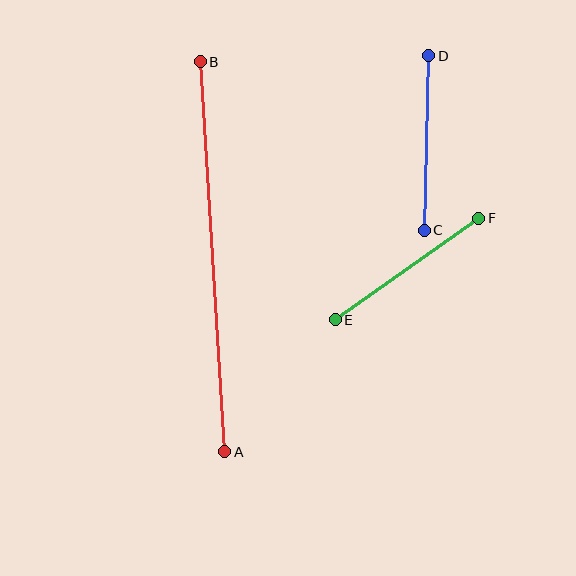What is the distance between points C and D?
The distance is approximately 174 pixels.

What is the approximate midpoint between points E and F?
The midpoint is at approximately (407, 269) pixels.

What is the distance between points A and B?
The distance is approximately 391 pixels.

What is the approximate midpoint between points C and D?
The midpoint is at approximately (427, 143) pixels.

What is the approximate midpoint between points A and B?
The midpoint is at approximately (213, 257) pixels.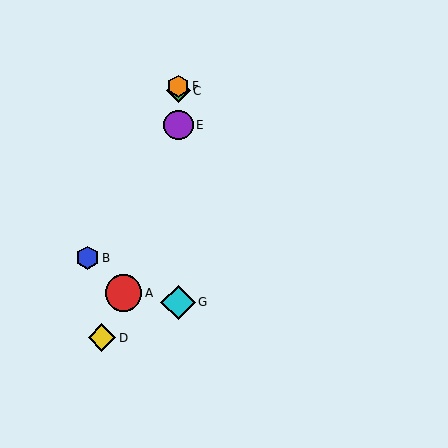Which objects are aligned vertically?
Objects C, E, F, G are aligned vertically.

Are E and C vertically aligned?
Yes, both are at x≈178.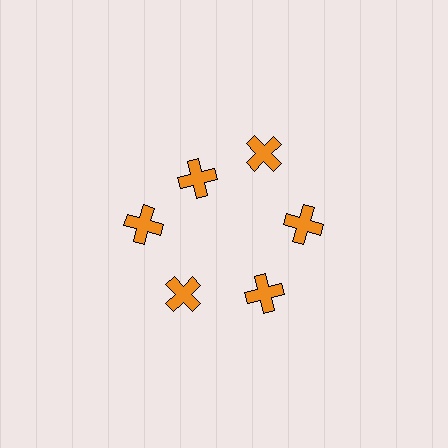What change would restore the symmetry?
The symmetry would be restored by moving it outward, back onto the ring so that all 6 crosses sit at equal angles and equal distance from the center.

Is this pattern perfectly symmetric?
No. The 6 orange crosses are arranged in a ring, but one element near the 11 o'clock position is pulled inward toward the center, breaking the 6-fold rotational symmetry.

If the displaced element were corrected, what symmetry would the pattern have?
It would have 6-fold rotational symmetry — the pattern would map onto itself every 60 degrees.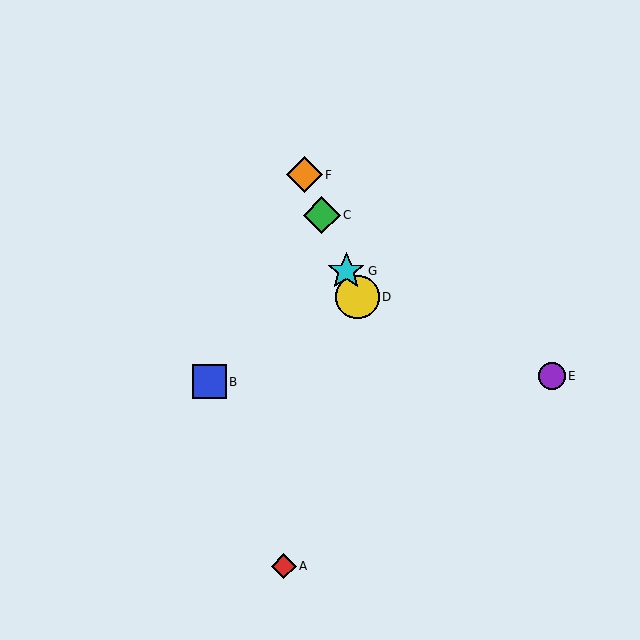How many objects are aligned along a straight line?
4 objects (C, D, F, G) are aligned along a straight line.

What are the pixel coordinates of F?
Object F is at (304, 175).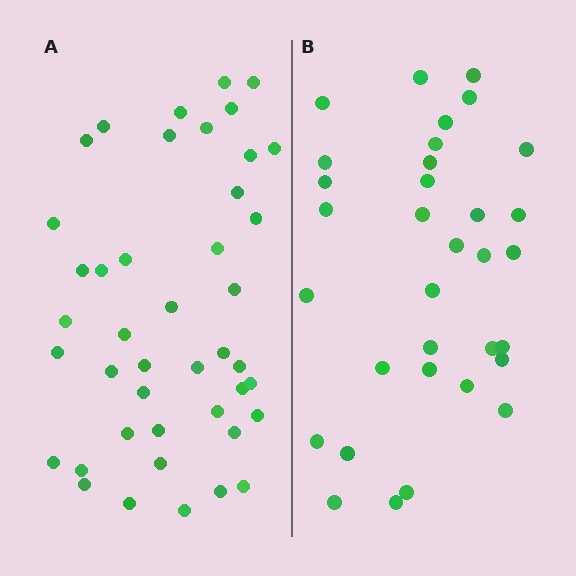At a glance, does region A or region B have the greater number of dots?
Region A (the left region) has more dots.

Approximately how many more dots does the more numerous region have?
Region A has roughly 10 or so more dots than region B.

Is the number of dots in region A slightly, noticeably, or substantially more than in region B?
Region A has noticeably more, but not dramatically so. The ratio is roughly 1.3 to 1.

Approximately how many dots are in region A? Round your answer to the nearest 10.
About 40 dots. (The exact count is 43, which rounds to 40.)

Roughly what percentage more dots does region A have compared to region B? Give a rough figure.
About 30% more.